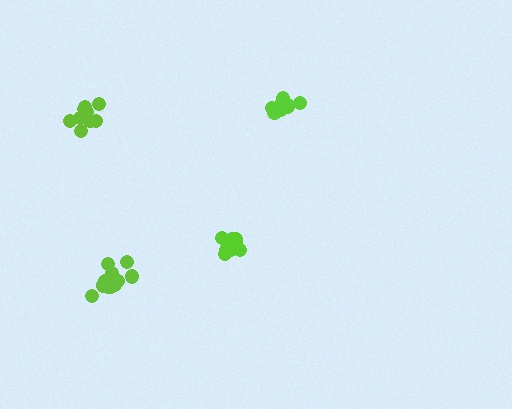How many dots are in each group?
Group 1: 9 dots, Group 2: 11 dots, Group 3: 14 dots, Group 4: 10 dots (44 total).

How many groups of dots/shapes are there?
There are 4 groups.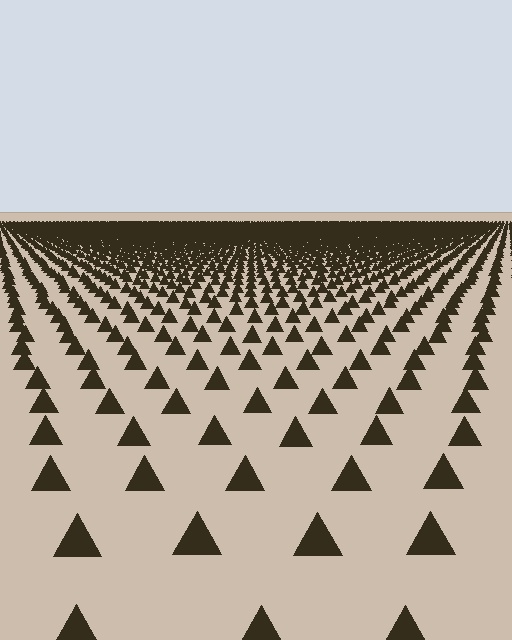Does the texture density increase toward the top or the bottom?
Density increases toward the top.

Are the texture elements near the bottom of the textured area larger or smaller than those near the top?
Larger. Near the bottom, elements are closer to the viewer and appear at a bigger on-screen size.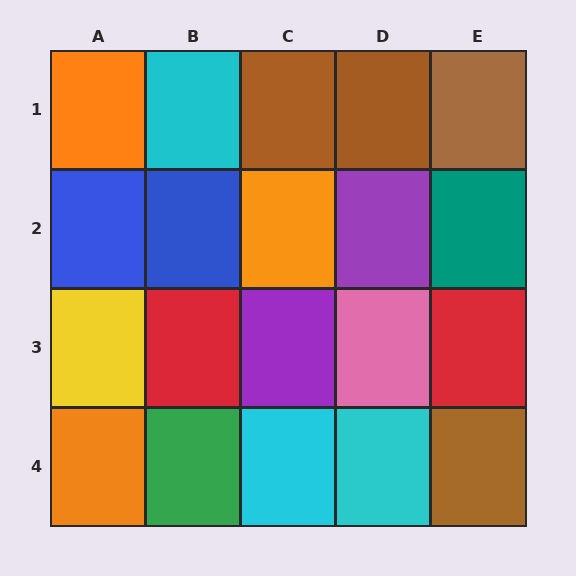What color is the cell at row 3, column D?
Pink.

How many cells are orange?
3 cells are orange.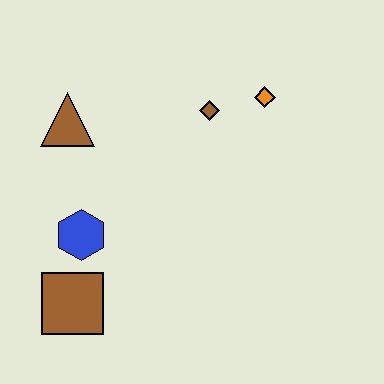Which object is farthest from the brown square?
The orange diamond is farthest from the brown square.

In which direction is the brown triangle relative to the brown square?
The brown triangle is above the brown square.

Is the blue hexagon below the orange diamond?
Yes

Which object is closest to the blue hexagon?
The brown square is closest to the blue hexagon.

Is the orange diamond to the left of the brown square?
No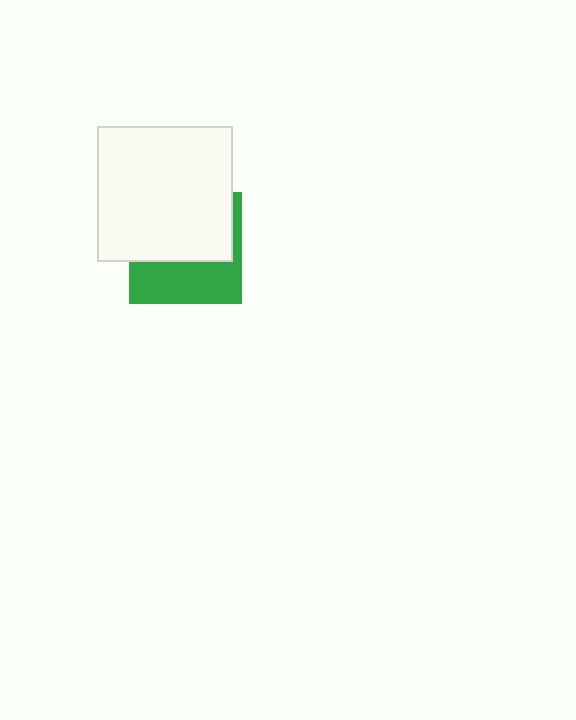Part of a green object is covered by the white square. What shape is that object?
It is a square.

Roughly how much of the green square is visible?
A small part of it is visible (roughly 42%).